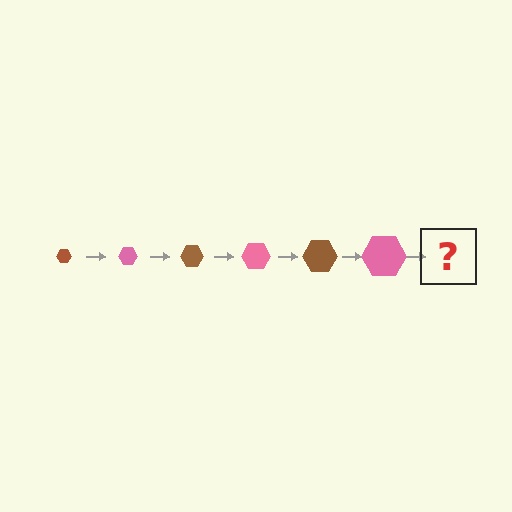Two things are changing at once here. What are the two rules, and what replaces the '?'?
The two rules are that the hexagon grows larger each step and the color cycles through brown and pink. The '?' should be a brown hexagon, larger than the previous one.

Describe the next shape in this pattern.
It should be a brown hexagon, larger than the previous one.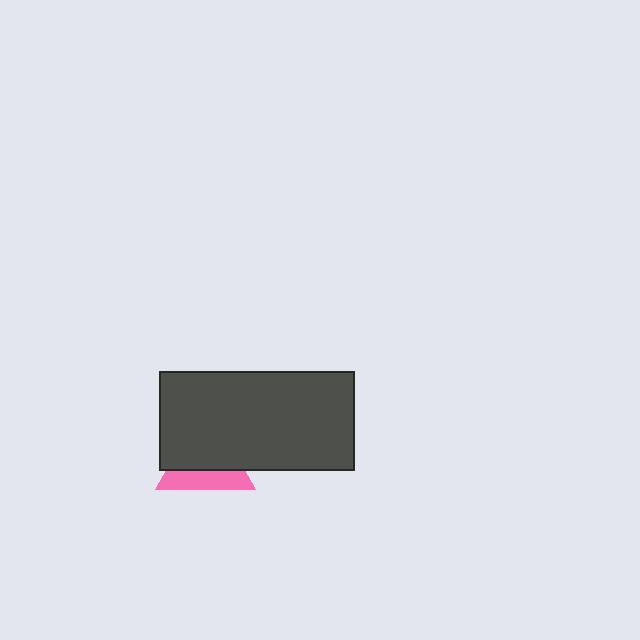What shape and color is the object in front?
The object in front is a dark gray rectangle.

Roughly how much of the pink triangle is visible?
A small part of it is visible (roughly 37%).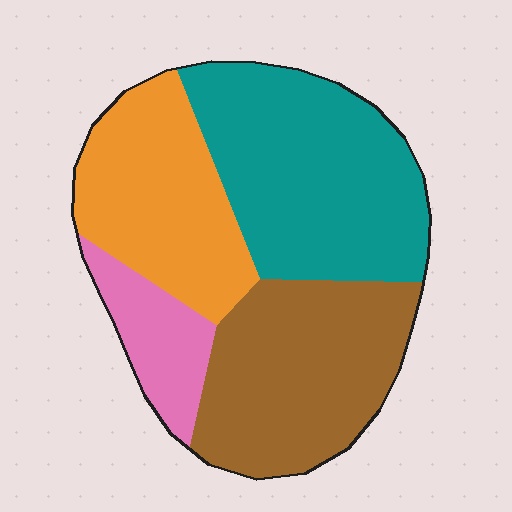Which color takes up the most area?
Teal, at roughly 35%.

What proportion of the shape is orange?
Orange covers around 25% of the shape.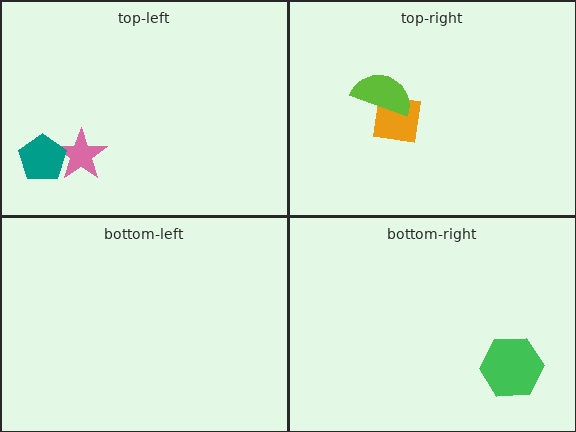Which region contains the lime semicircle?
The top-right region.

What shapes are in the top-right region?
The orange square, the lime semicircle.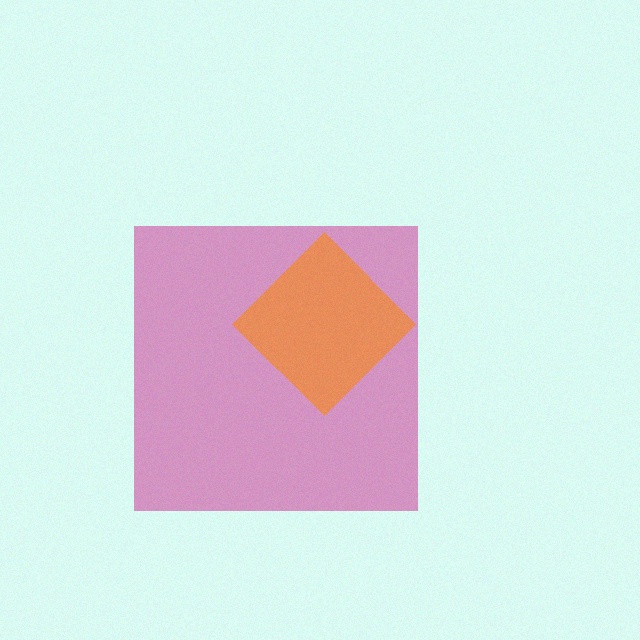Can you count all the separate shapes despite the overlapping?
Yes, there are 2 separate shapes.